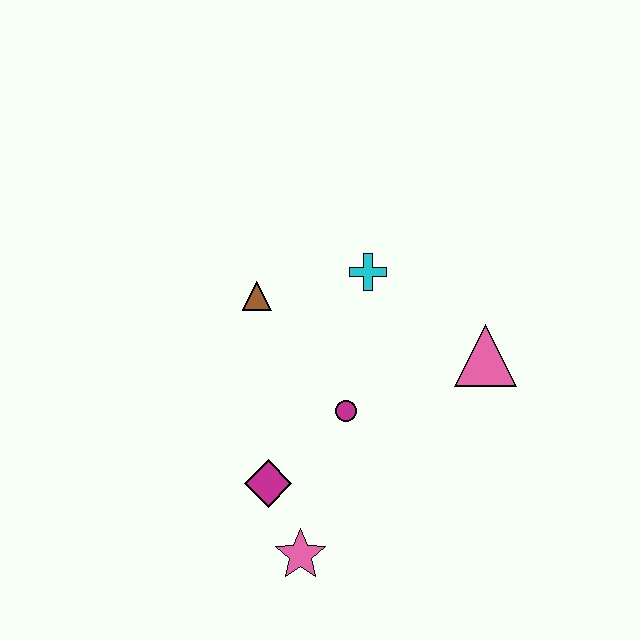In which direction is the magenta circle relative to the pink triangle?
The magenta circle is to the left of the pink triangle.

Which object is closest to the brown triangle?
The cyan cross is closest to the brown triangle.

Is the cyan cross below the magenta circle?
No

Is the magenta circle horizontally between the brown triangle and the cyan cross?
Yes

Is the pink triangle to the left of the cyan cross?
No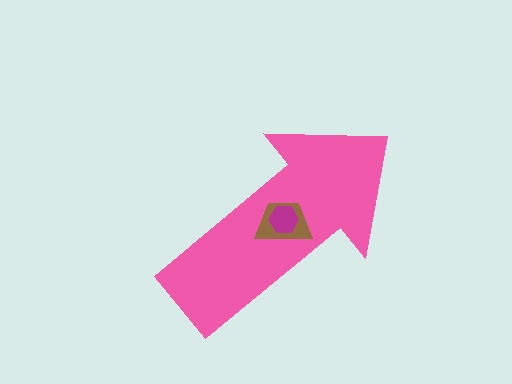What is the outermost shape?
The pink arrow.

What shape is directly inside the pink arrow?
The brown trapezoid.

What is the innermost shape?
The magenta hexagon.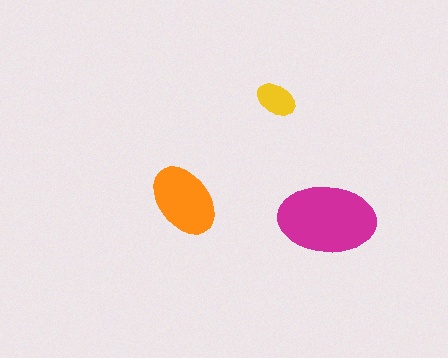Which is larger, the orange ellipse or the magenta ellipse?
The magenta one.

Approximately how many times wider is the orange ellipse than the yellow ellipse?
About 2 times wider.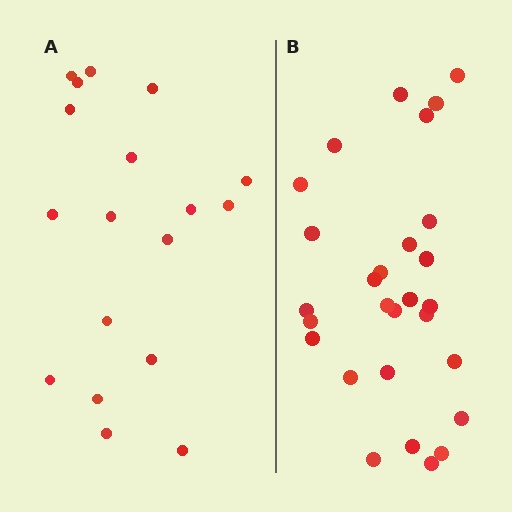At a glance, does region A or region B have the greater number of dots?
Region B (the right region) has more dots.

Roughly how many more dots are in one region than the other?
Region B has roughly 10 or so more dots than region A.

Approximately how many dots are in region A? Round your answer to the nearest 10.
About 20 dots. (The exact count is 18, which rounds to 20.)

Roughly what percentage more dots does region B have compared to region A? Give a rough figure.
About 55% more.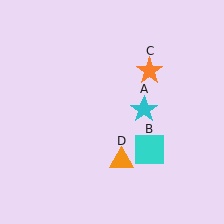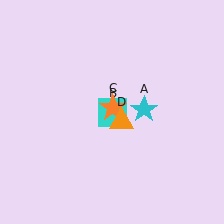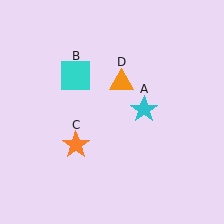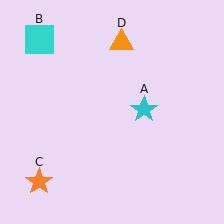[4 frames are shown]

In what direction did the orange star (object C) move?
The orange star (object C) moved down and to the left.